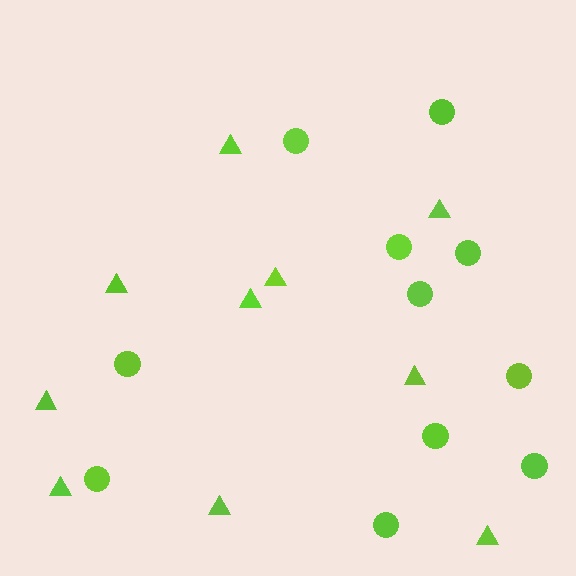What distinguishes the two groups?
There are 2 groups: one group of circles (11) and one group of triangles (10).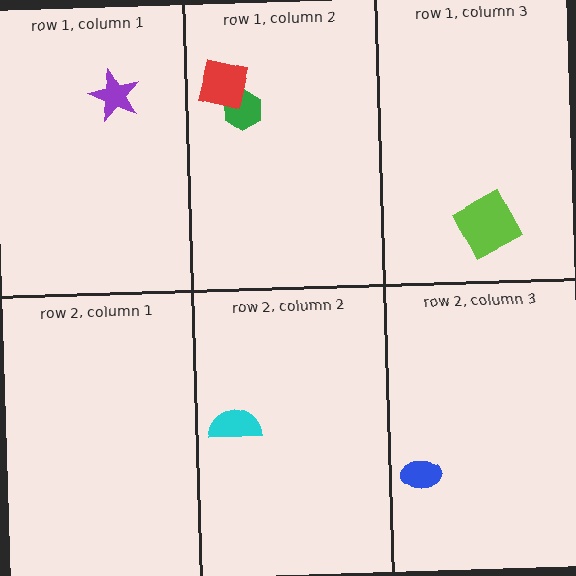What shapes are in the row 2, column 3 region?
The blue ellipse.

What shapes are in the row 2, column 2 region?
The cyan semicircle.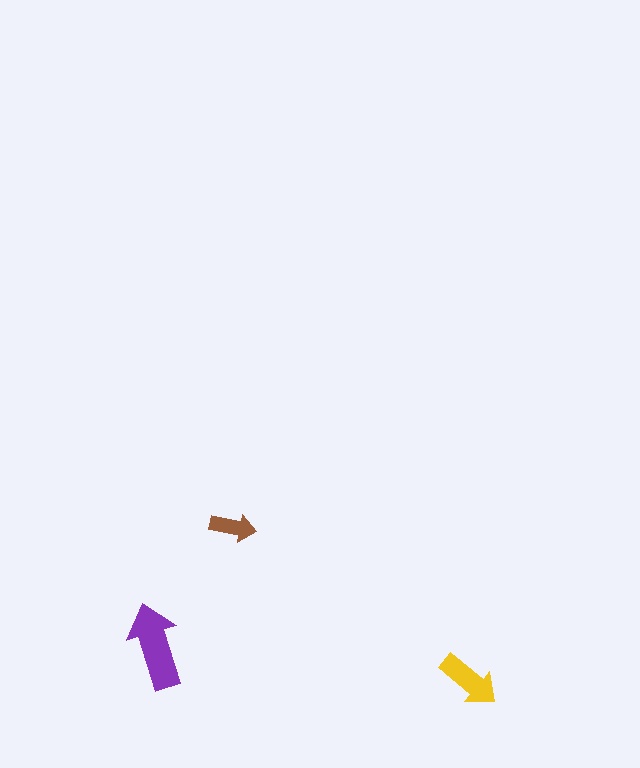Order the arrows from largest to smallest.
the purple one, the yellow one, the brown one.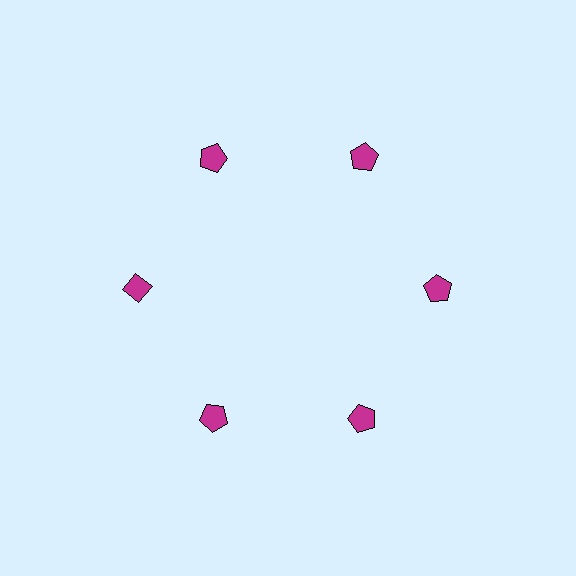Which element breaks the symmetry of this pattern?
The magenta diamond at roughly the 9 o'clock position breaks the symmetry. All other shapes are magenta pentagons.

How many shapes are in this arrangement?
There are 6 shapes arranged in a ring pattern.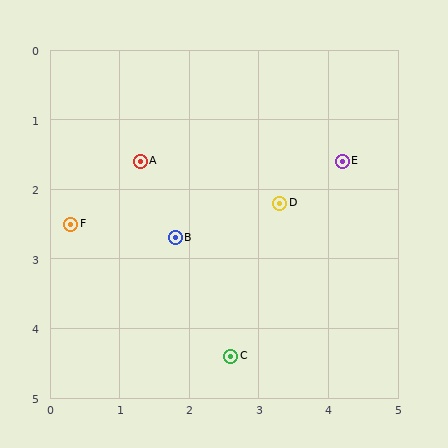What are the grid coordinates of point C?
Point C is at approximately (2.6, 4.4).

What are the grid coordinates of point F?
Point F is at approximately (0.3, 2.5).